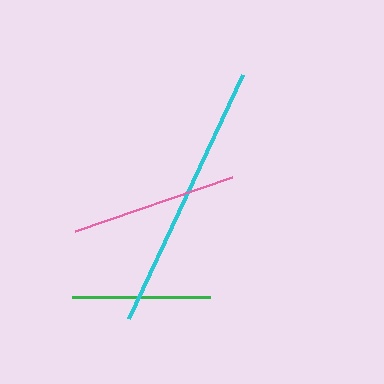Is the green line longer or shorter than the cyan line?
The cyan line is longer than the green line.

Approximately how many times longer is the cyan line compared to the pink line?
The cyan line is approximately 1.6 times the length of the pink line.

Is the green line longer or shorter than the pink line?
The pink line is longer than the green line.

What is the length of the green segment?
The green segment is approximately 138 pixels long.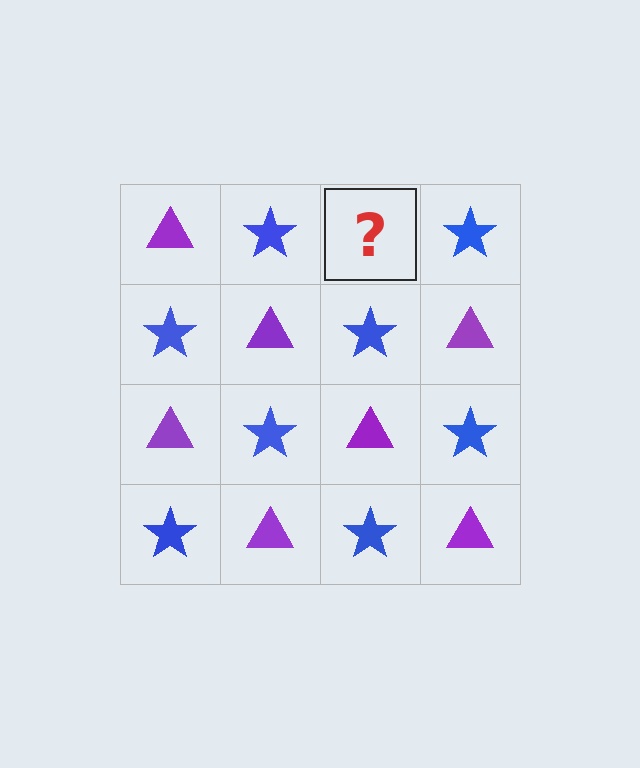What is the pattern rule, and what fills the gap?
The rule is that it alternates purple triangle and blue star in a checkerboard pattern. The gap should be filled with a purple triangle.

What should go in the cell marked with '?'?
The missing cell should contain a purple triangle.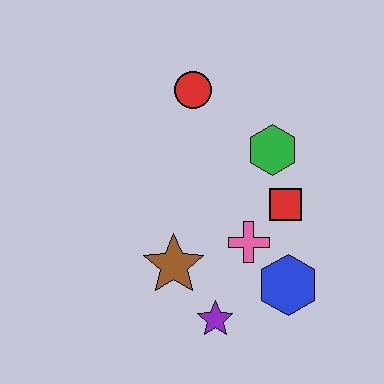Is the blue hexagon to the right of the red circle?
Yes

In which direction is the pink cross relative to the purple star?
The pink cross is above the purple star.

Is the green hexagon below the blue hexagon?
No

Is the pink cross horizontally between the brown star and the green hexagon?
Yes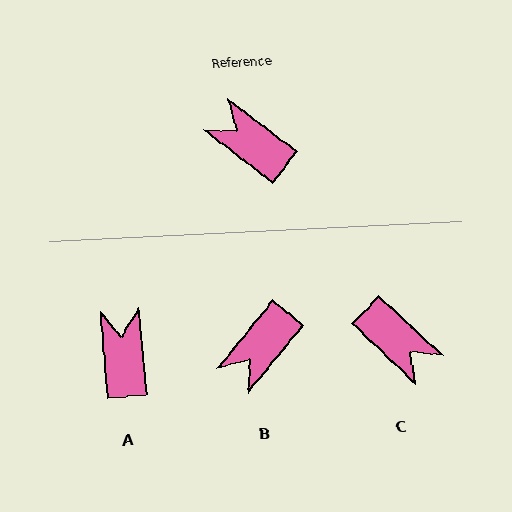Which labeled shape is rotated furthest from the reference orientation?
C, about 174 degrees away.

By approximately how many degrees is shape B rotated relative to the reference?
Approximately 88 degrees counter-clockwise.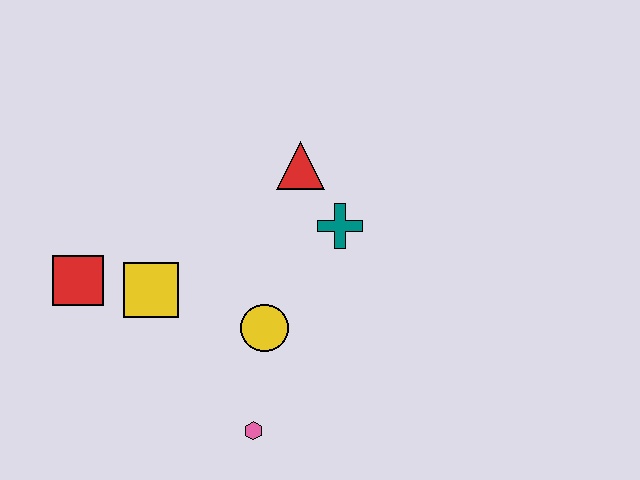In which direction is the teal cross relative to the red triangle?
The teal cross is below the red triangle.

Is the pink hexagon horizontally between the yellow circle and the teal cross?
No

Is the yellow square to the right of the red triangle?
No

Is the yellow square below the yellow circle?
No